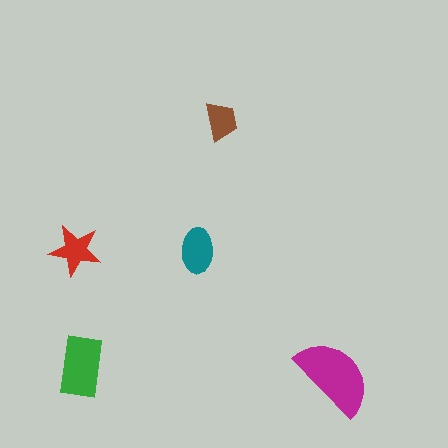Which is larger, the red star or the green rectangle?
The green rectangle.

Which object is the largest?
The magenta semicircle.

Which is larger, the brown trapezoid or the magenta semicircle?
The magenta semicircle.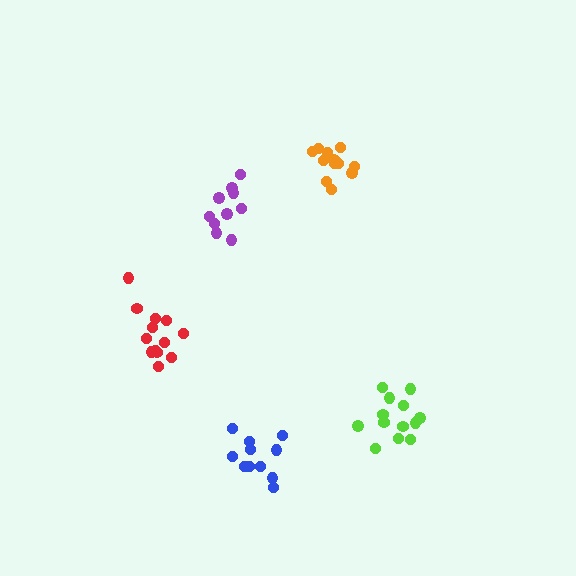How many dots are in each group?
Group 1: 12 dots, Group 2: 13 dots, Group 3: 10 dots, Group 4: 13 dots, Group 5: 11 dots (59 total).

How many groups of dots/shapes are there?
There are 5 groups.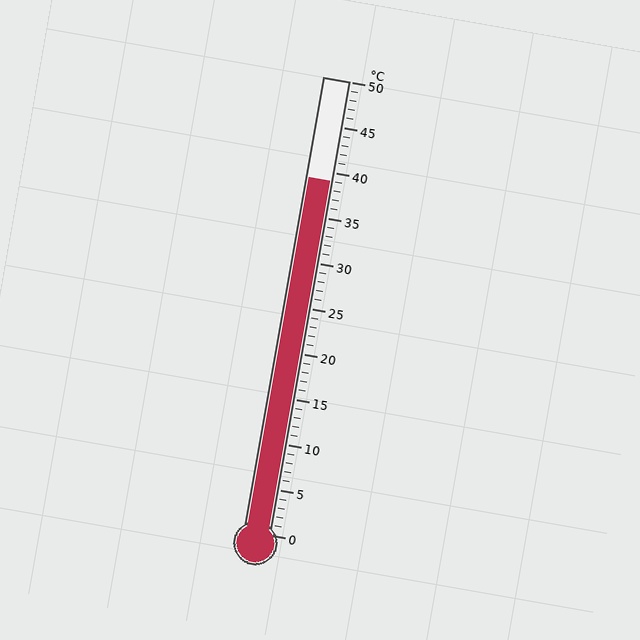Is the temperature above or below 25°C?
The temperature is above 25°C.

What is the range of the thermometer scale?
The thermometer scale ranges from 0°C to 50°C.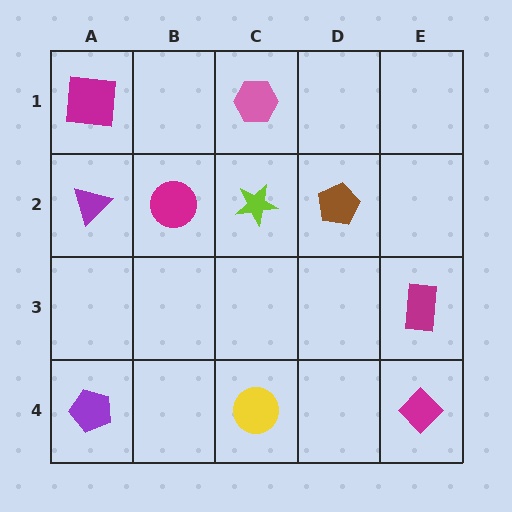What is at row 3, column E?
A magenta rectangle.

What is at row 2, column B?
A magenta circle.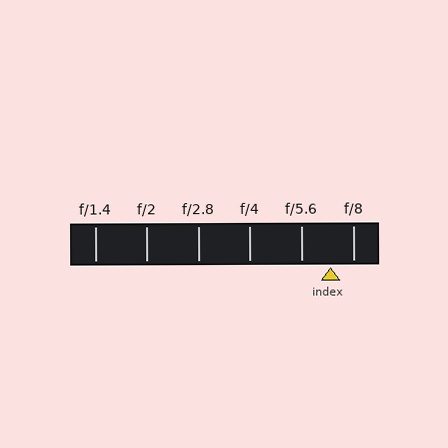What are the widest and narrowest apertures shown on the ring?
The widest aperture shown is f/1.4 and the narrowest is f/8.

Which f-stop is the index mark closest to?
The index mark is closest to f/8.